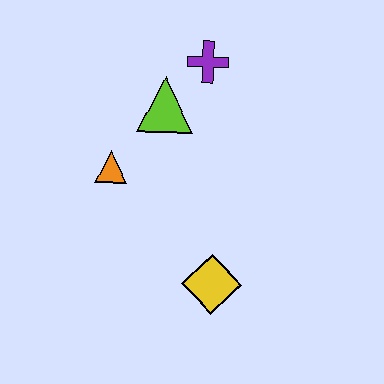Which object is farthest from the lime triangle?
The yellow diamond is farthest from the lime triangle.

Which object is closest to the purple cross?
The lime triangle is closest to the purple cross.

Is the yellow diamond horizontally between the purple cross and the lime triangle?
No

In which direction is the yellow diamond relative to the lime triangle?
The yellow diamond is below the lime triangle.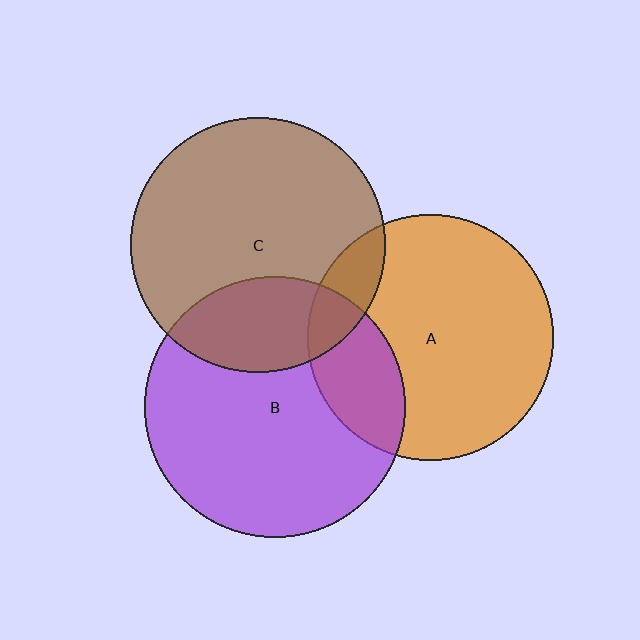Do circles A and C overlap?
Yes.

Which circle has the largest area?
Circle B (purple).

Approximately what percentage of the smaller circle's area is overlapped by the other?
Approximately 10%.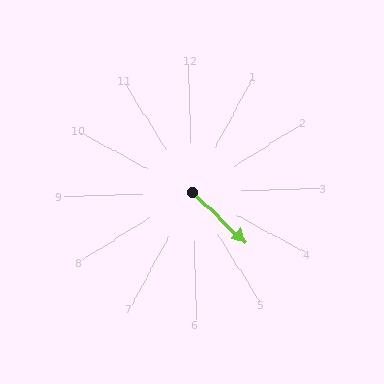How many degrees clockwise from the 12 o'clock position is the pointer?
Approximately 135 degrees.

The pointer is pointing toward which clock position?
Roughly 5 o'clock.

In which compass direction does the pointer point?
Southeast.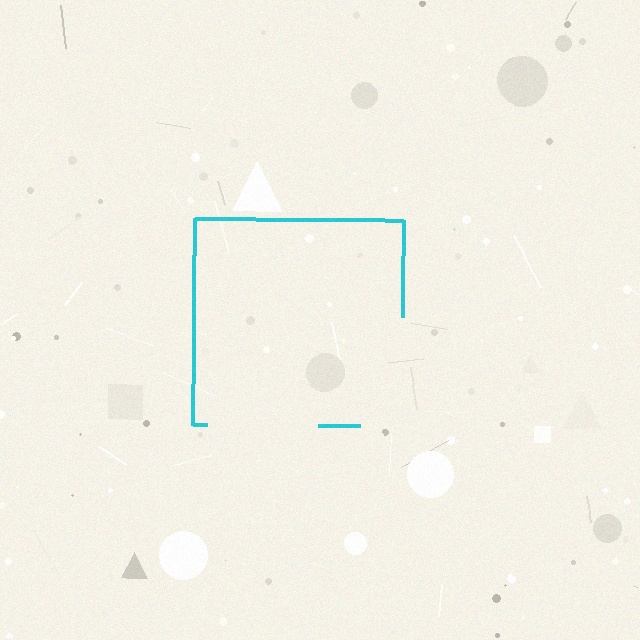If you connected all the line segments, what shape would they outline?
They would outline a square.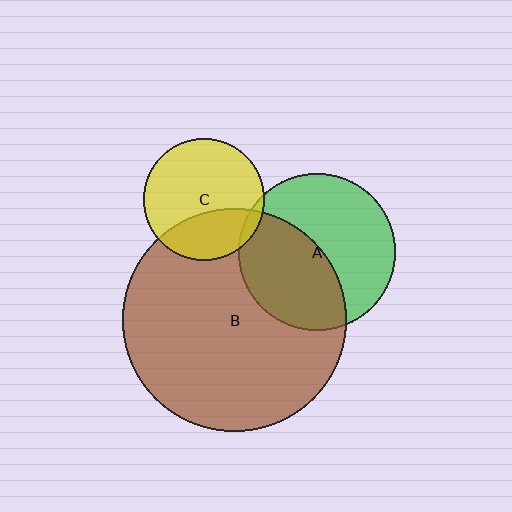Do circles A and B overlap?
Yes.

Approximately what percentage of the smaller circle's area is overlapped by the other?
Approximately 45%.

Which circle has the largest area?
Circle B (brown).